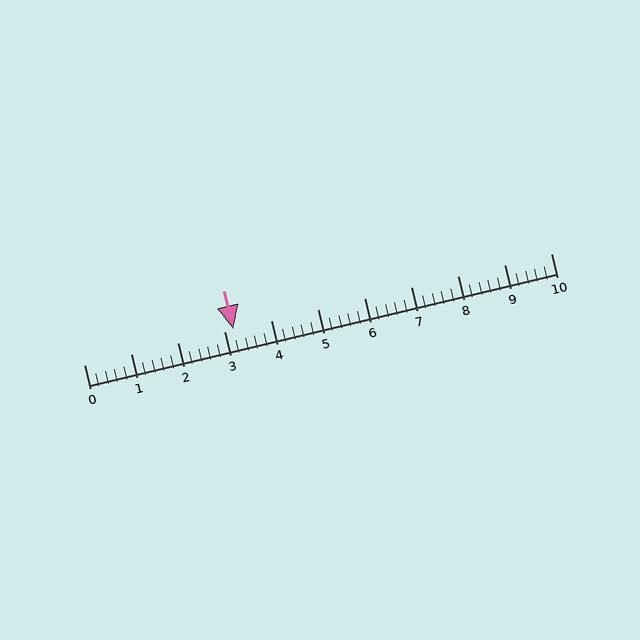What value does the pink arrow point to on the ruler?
The pink arrow points to approximately 3.2.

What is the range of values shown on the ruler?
The ruler shows values from 0 to 10.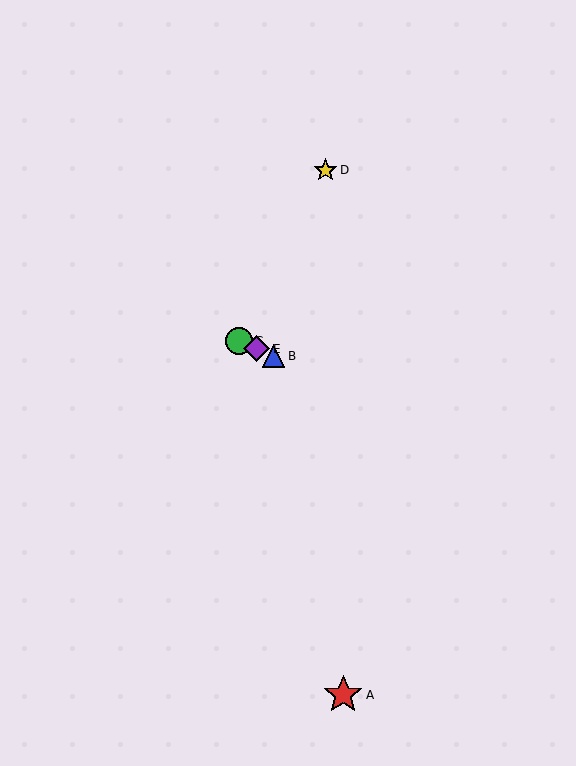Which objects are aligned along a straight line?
Objects B, C, E are aligned along a straight line.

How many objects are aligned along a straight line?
3 objects (B, C, E) are aligned along a straight line.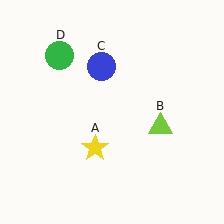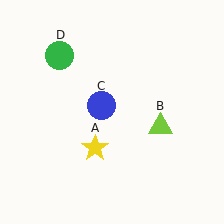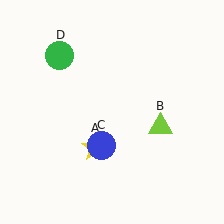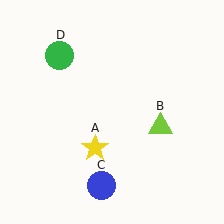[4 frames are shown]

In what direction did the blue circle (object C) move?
The blue circle (object C) moved down.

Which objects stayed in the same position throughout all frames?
Yellow star (object A) and lime triangle (object B) and green circle (object D) remained stationary.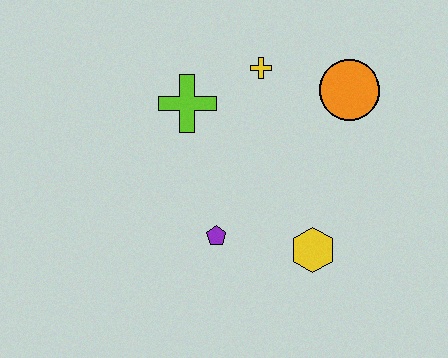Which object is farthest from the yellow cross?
The yellow hexagon is farthest from the yellow cross.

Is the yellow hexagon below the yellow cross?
Yes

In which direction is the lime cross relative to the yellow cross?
The lime cross is to the left of the yellow cross.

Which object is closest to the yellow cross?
The lime cross is closest to the yellow cross.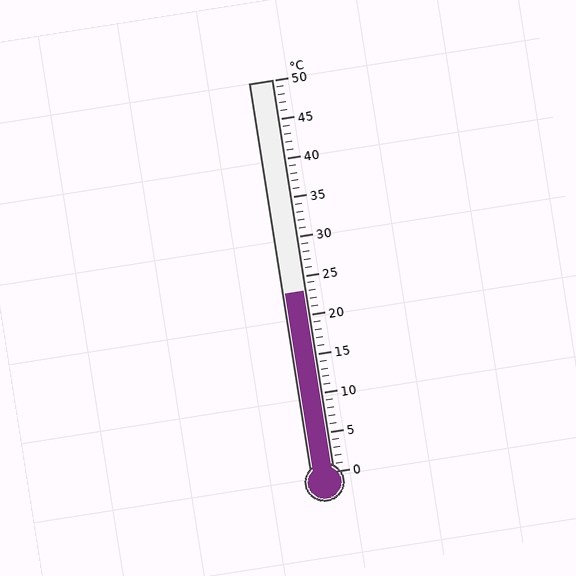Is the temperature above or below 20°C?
The temperature is above 20°C.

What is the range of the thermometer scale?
The thermometer scale ranges from 0°C to 50°C.